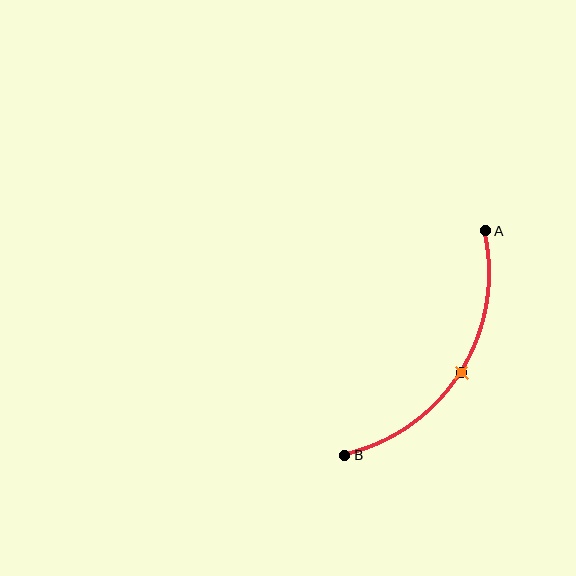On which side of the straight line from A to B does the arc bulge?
The arc bulges to the right of the straight line connecting A and B.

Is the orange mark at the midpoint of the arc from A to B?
Yes. The orange mark lies on the arc at equal arc-length from both A and B — it is the arc midpoint.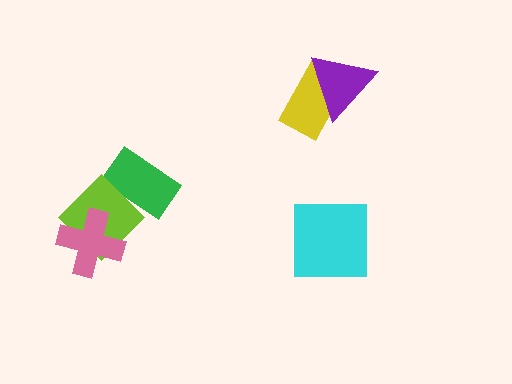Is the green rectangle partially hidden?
Yes, it is partially covered by another shape.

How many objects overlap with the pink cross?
1 object overlaps with the pink cross.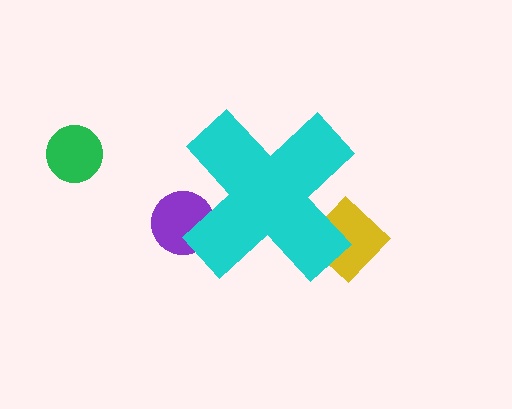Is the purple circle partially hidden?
Yes, the purple circle is partially hidden behind the cyan cross.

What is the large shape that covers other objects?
A cyan cross.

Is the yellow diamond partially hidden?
Yes, the yellow diamond is partially hidden behind the cyan cross.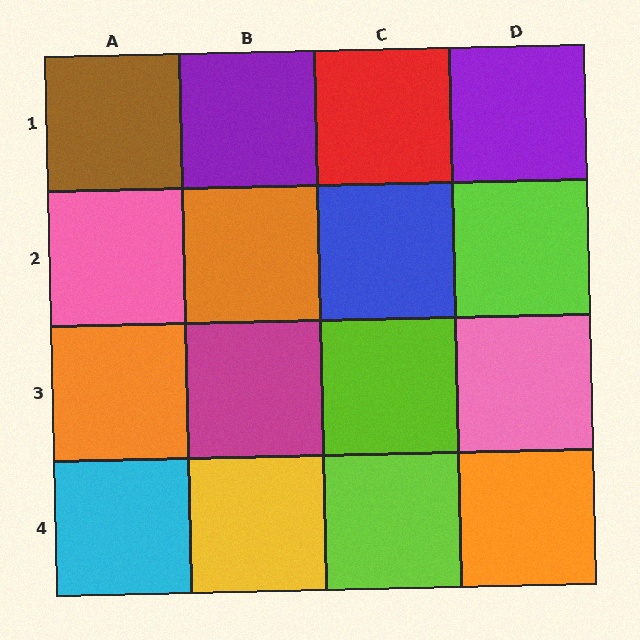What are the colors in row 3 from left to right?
Orange, magenta, lime, pink.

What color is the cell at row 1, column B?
Purple.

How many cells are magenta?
1 cell is magenta.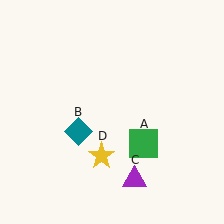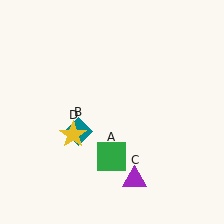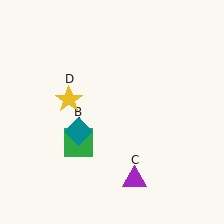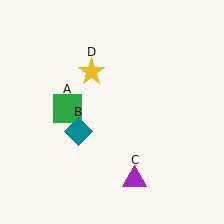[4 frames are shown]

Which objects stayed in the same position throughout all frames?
Teal diamond (object B) and purple triangle (object C) remained stationary.